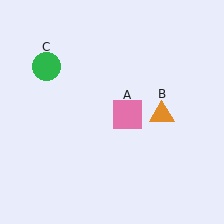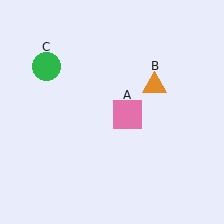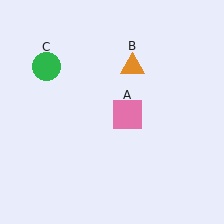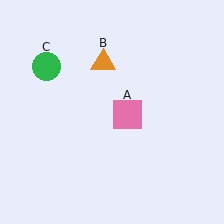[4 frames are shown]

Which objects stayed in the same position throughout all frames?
Pink square (object A) and green circle (object C) remained stationary.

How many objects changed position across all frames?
1 object changed position: orange triangle (object B).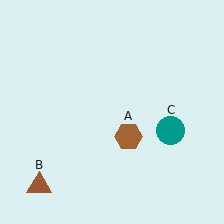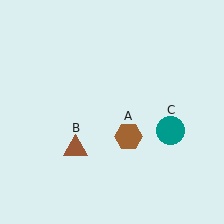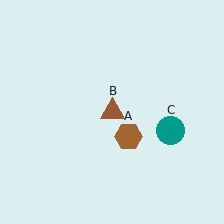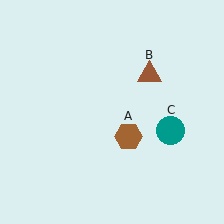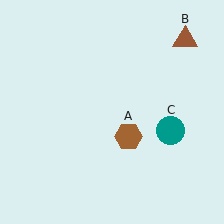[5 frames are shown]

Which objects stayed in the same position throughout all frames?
Brown hexagon (object A) and teal circle (object C) remained stationary.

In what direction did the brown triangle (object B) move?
The brown triangle (object B) moved up and to the right.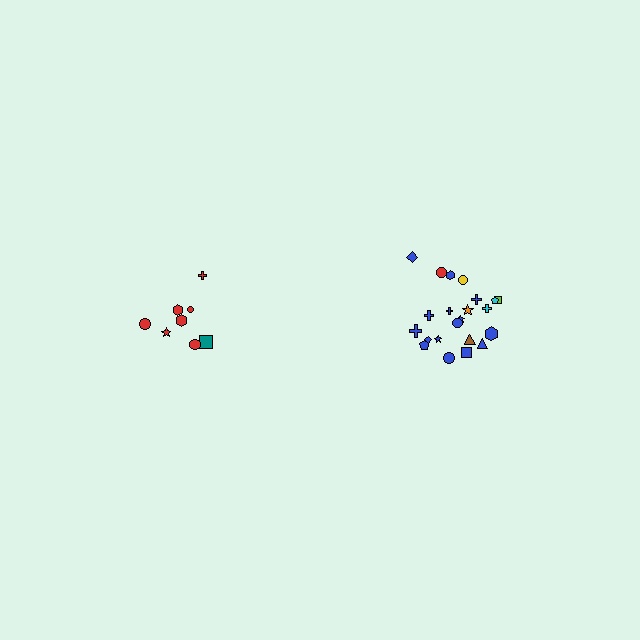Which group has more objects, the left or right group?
The right group.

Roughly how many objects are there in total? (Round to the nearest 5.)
Roughly 30 objects in total.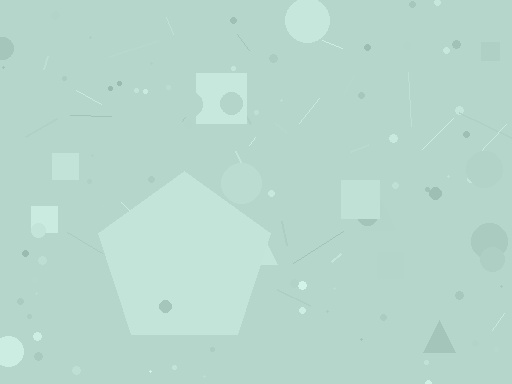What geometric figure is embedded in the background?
A pentagon is embedded in the background.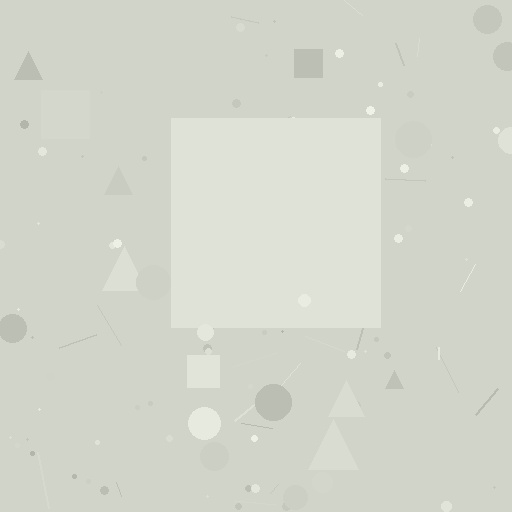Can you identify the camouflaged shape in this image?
The camouflaged shape is a square.